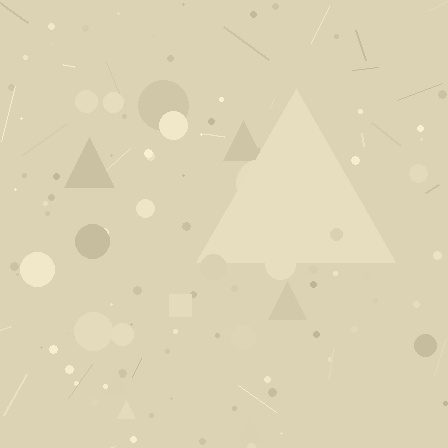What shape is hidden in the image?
A triangle is hidden in the image.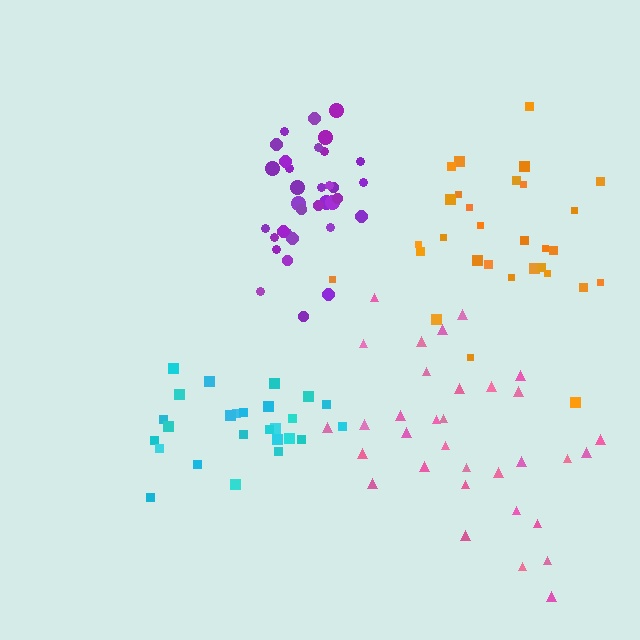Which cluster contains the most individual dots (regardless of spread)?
Purple (34).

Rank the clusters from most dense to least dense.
purple, cyan, orange, pink.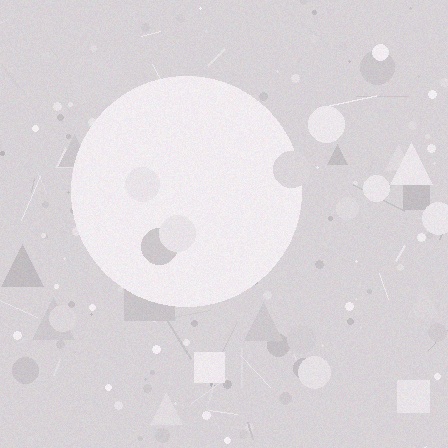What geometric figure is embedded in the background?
A circle is embedded in the background.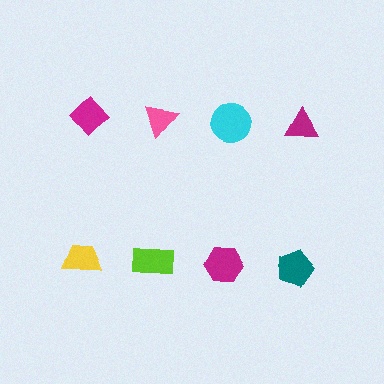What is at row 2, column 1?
A yellow trapezoid.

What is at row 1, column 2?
A pink triangle.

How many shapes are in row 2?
4 shapes.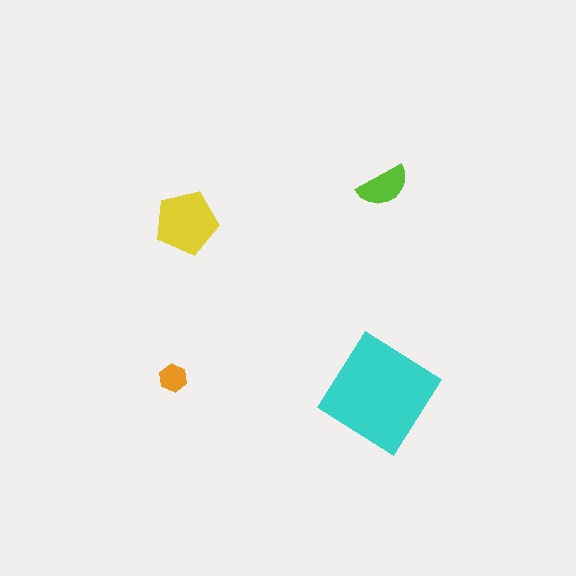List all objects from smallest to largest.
The orange hexagon, the lime semicircle, the yellow pentagon, the cyan diamond.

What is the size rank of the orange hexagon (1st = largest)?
4th.